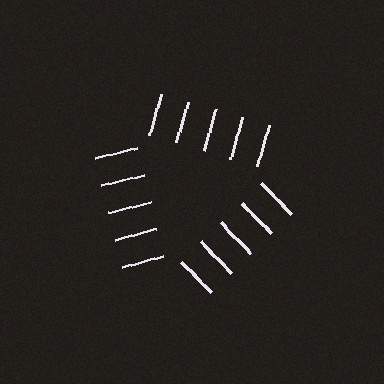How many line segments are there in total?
15 — 5 along each of the 3 edges.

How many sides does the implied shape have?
3 sides — the line-ends trace a triangle.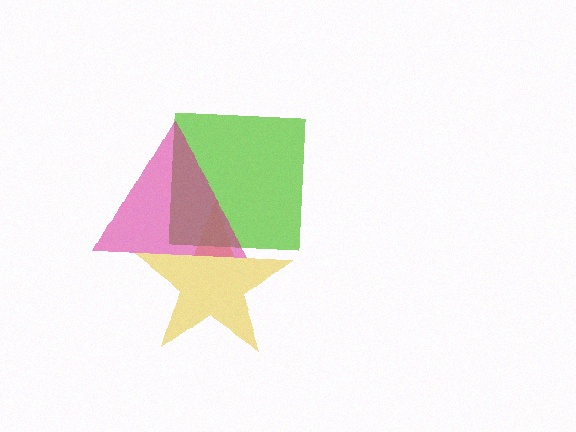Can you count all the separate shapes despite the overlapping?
Yes, there are 3 separate shapes.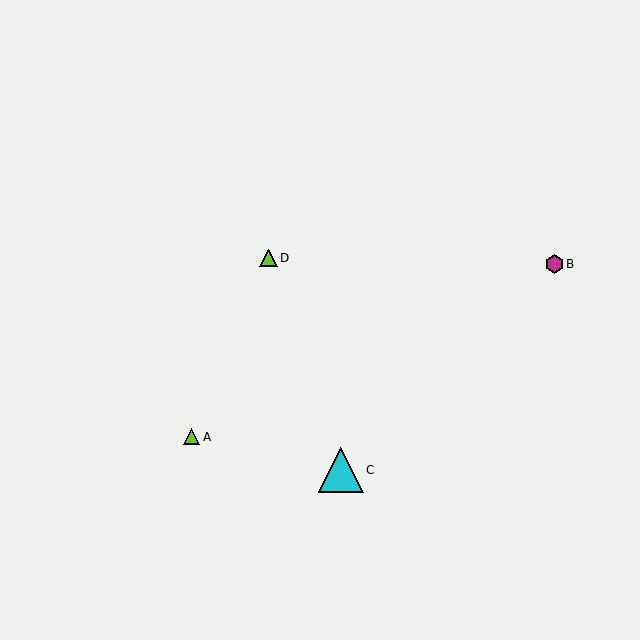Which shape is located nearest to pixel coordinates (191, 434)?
The lime triangle (labeled A) at (192, 437) is nearest to that location.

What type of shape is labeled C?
Shape C is a cyan triangle.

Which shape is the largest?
The cyan triangle (labeled C) is the largest.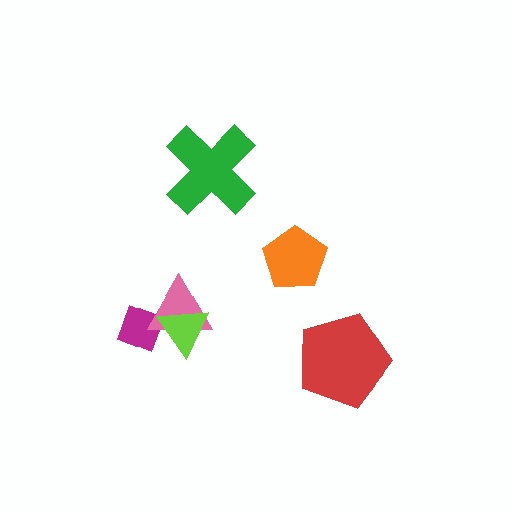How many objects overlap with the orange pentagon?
0 objects overlap with the orange pentagon.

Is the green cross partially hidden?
No, no other shape covers it.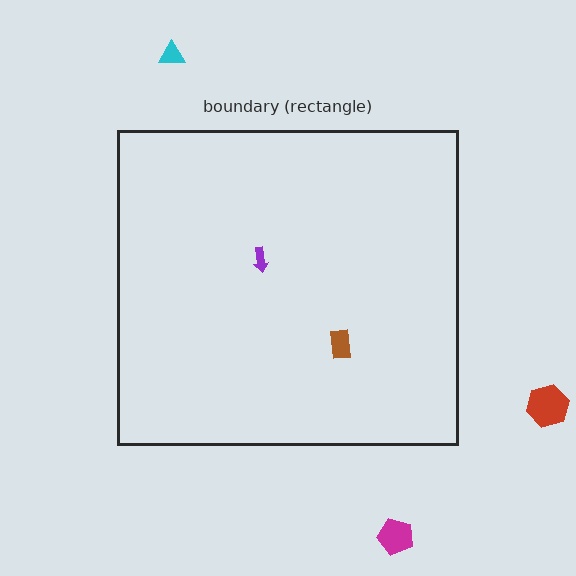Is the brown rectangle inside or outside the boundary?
Inside.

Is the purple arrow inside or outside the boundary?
Inside.